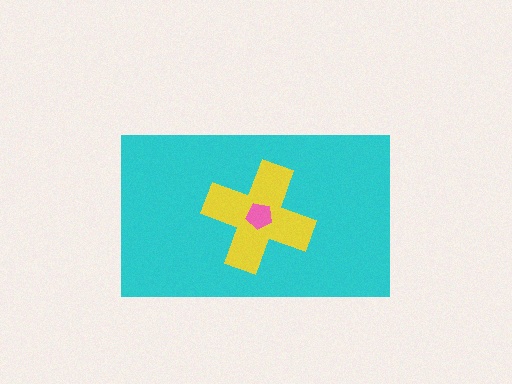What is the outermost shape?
The cyan rectangle.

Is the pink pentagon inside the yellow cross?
Yes.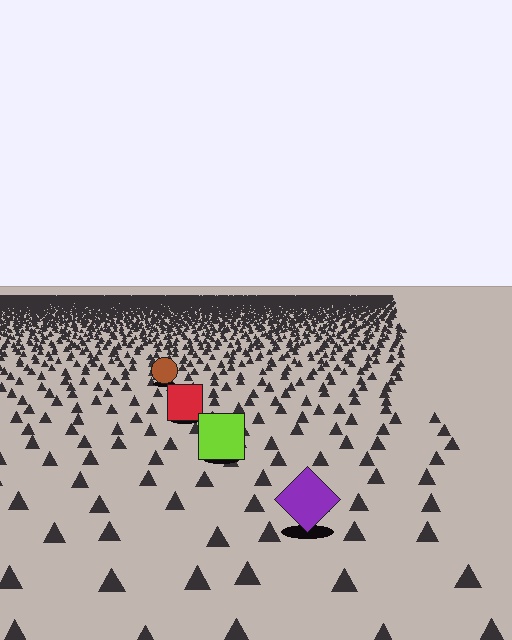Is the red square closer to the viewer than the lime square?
No. The lime square is closer — you can tell from the texture gradient: the ground texture is coarser near it.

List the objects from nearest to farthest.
From nearest to farthest: the purple diamond, the lime square, the red square, the brown circle.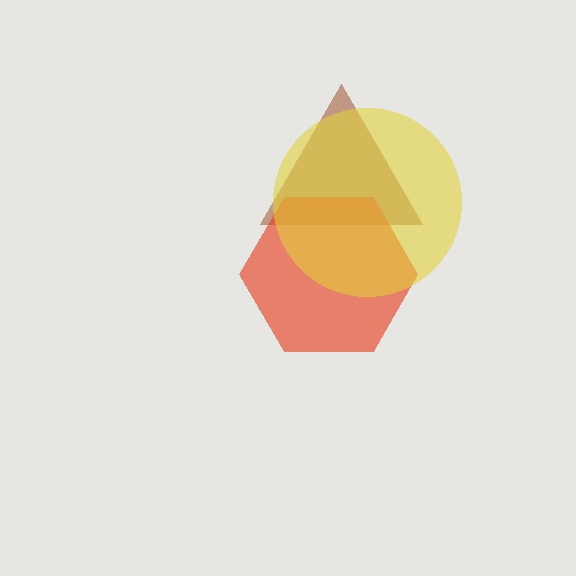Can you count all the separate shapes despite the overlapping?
Yes, there are 3 separate shapes.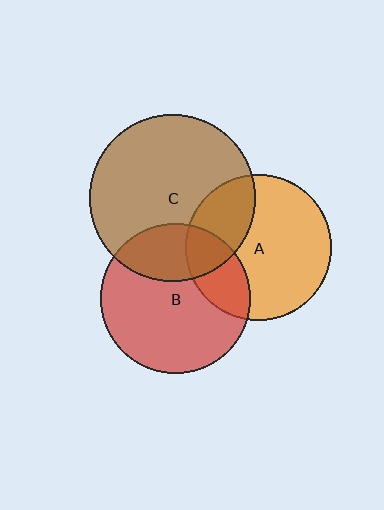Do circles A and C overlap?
Yes.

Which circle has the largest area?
Circle C (brown).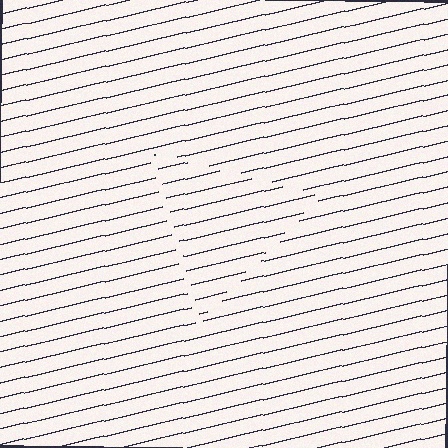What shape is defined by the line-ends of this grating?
An illusory triangle. The interior of the shape contains the same grating, shifted by half a period — the contour is defined by the phase discontinuity where line-ends from the inner and outer gratings abut.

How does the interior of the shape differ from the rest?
The interior of the shape contains the same grating, shifted by half a period — the contour is defined by the phase discontinuity where line-ends from the inner and outer gratings abut.